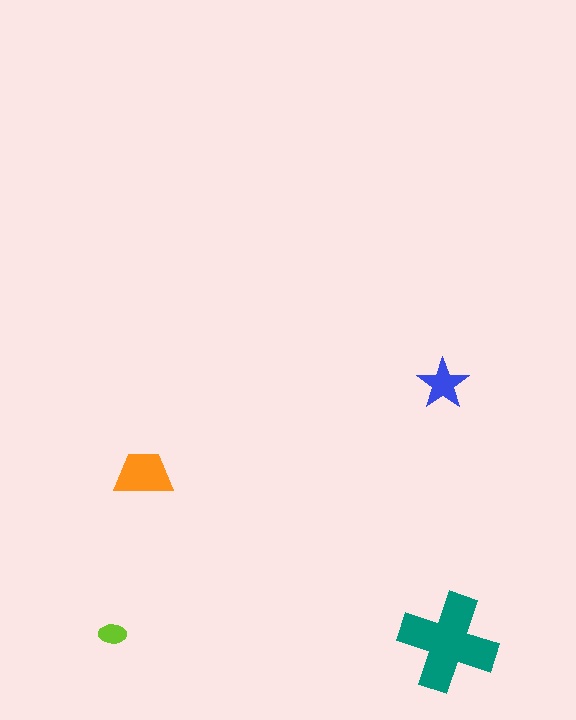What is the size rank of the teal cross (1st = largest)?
1st.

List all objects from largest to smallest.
The teal cross, the orange trapezoid, the blue star, the lime ellipse.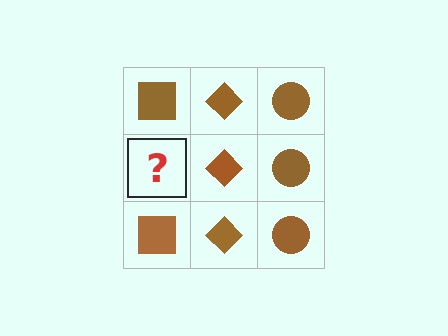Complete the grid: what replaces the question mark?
The question mark should be replaced with a brown square.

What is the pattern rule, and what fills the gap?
The rule is that each column has a consistent shape. The gap should be filled with a brown square.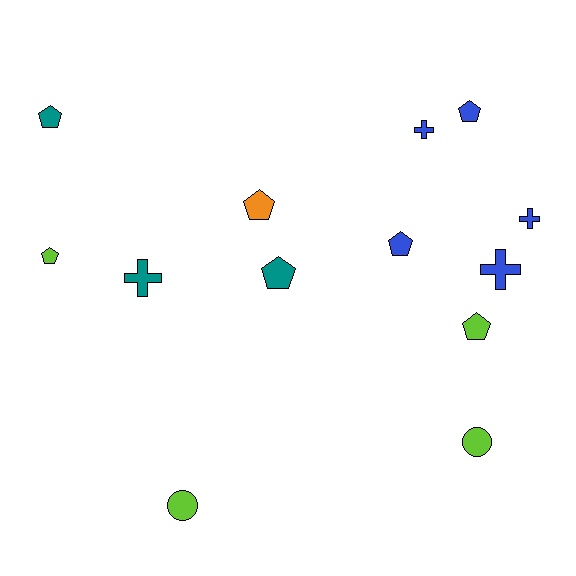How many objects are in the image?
There are 13 objects.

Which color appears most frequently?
Blue, with 5 objects.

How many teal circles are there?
There are no teal circles.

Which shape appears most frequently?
Pentagon, with 7 objects.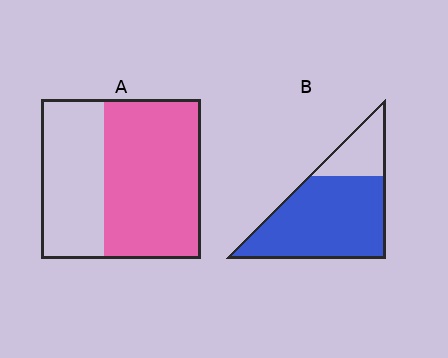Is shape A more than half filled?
Yes.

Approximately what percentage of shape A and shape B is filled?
A is approximately 60% and B is approximately 75%.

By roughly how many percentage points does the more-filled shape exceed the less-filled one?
By roughly 15 percentage points (B over A).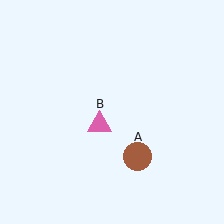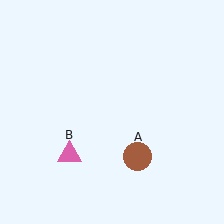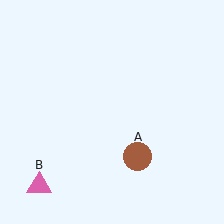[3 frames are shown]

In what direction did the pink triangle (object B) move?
The pink triangle (object B) moved down and to the left.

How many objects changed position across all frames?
1 object changed position: pink triangle (object B).